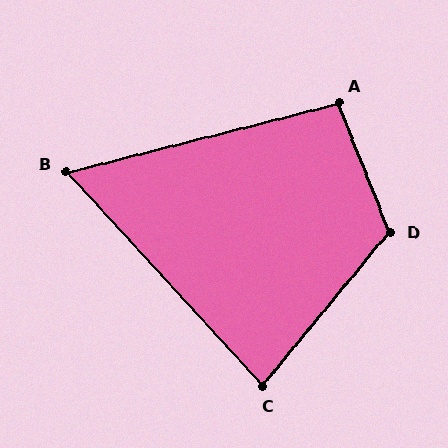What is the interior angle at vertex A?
Approximately 98 degrees (obtuse).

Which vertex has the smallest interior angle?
B, at approximately 61 degrees.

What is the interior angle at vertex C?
Approximately 82 degrees (acute).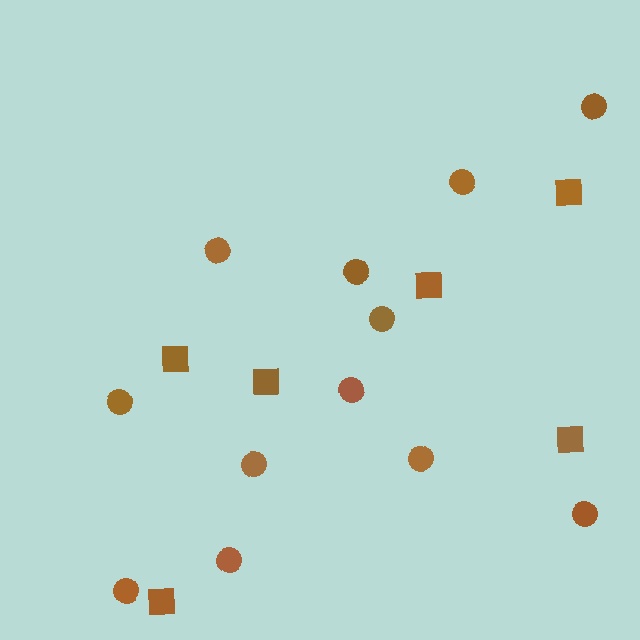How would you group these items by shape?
There are 2 groups: one group of squares (6) and one group of circles (12).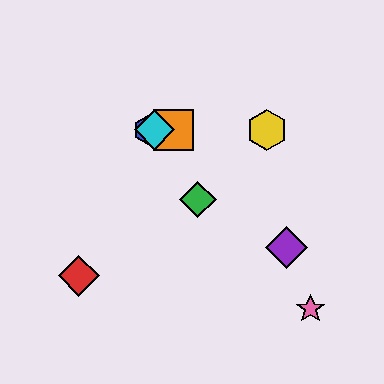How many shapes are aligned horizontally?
4 shapes (the blue hexagon, the yellow hexagon, the orange square, the cyan diamond) are aligned horizontally.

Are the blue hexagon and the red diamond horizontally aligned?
No, the blue hexagon is at y≈130 and the red diamond is at y≈276.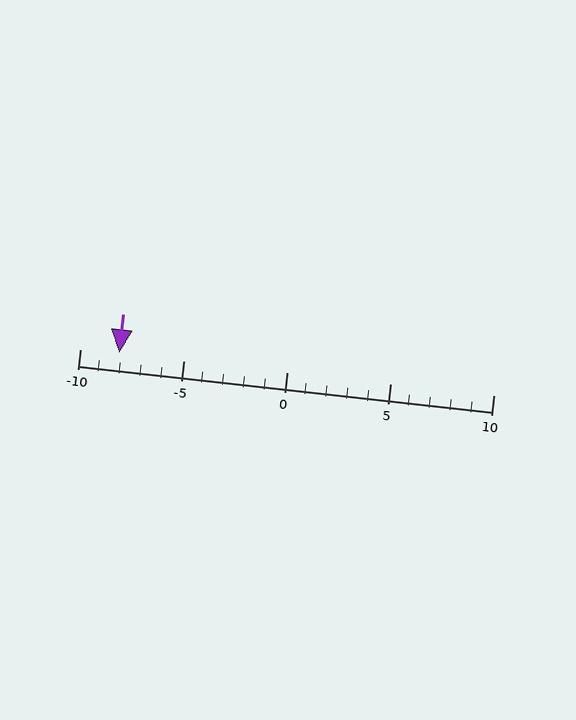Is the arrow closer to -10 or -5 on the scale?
The arrow is closer to -10.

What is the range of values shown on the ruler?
The ruler shows values from -10 to 10.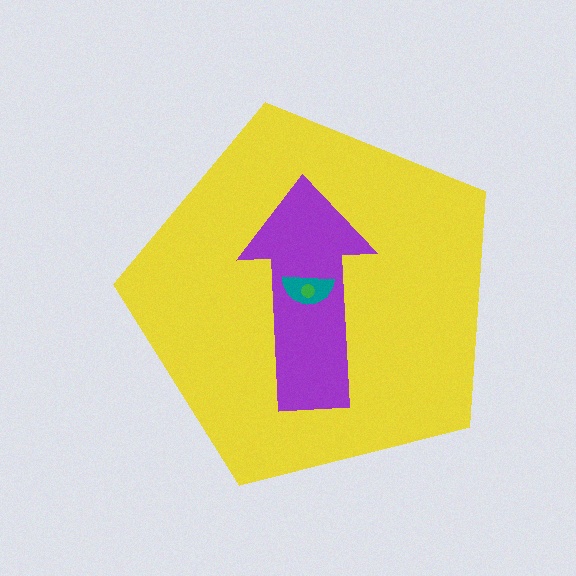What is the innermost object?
The green circle.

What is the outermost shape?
The yellow pentagon.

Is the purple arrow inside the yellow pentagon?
Yes.